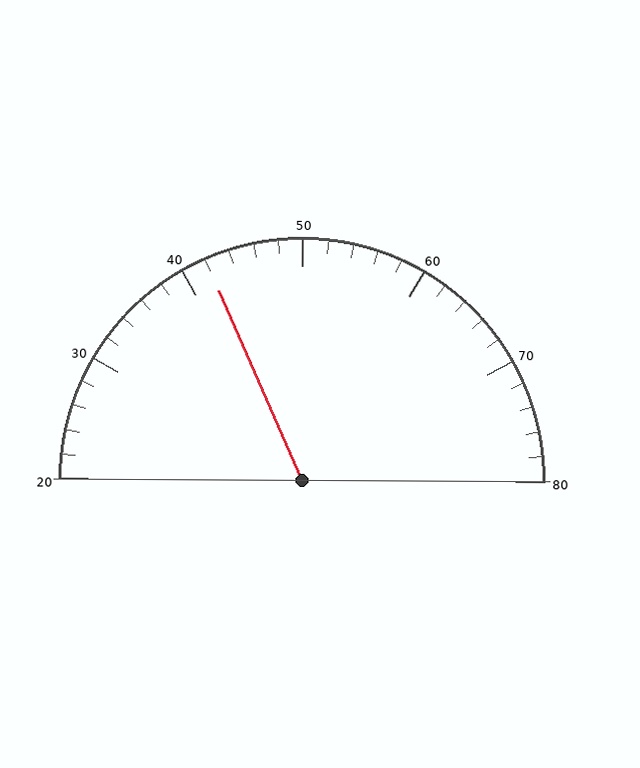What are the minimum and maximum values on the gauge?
The gauge ranges from 20 to 80.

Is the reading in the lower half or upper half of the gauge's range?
The reading is in the lower half of the range (20 to 80).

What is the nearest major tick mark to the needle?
The nearest major tick mark is 40.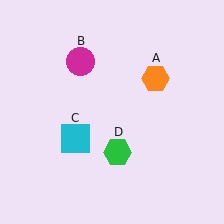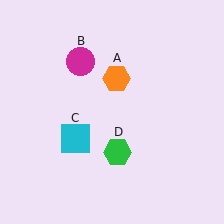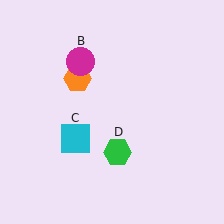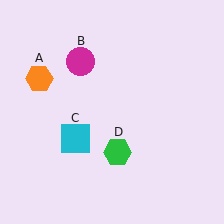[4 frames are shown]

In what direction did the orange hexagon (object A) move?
The orange hexagon (object A) moved left.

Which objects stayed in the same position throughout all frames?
Magenta circle (object B) and cyan square (object C) and green hexagon (object D) remained stationary.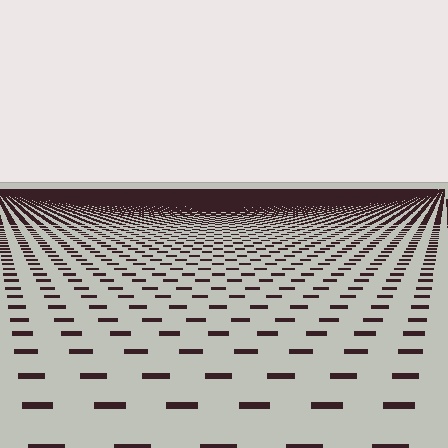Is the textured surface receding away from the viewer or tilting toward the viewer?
The surface is receding away from the viewer. Texture elements get smaller and denser toward the top.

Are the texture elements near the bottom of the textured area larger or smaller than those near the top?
Larger. Near the bottom, elements are closer to the viewer and appear at a bigger on-screen size.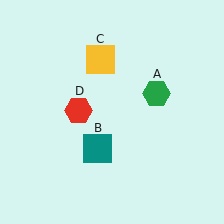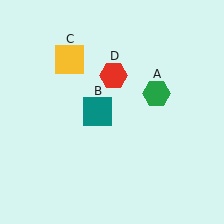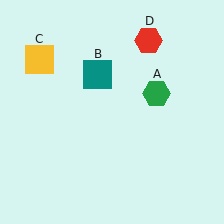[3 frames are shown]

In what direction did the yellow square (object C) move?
The yellow square (object C) moved left.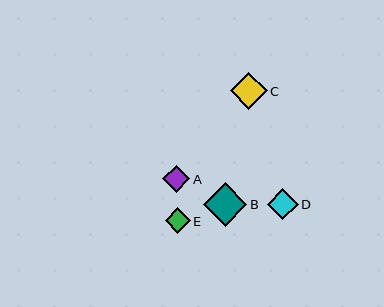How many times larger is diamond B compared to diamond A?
Diamond B is approximately 1.6 times the size of diamond A.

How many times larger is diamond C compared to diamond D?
Diamond C is approximately 1.2 times the size of diamond D.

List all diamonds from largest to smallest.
From largest to smallest: B, C, D, A, E.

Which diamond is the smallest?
Diamond E is the smallest with a size of approximately 25 pixels.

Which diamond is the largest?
Diamond B is the largest with a size of approximately 44 pixels.